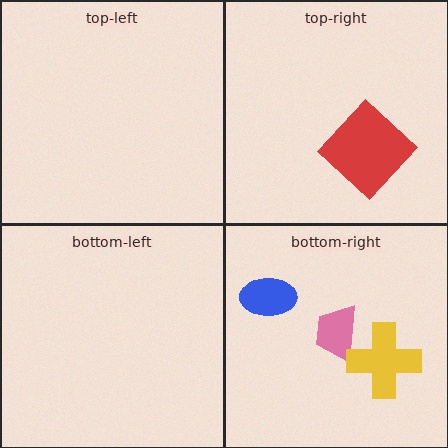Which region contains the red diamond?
The top-right region.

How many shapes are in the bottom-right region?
3.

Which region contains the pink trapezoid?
The bottom-right region.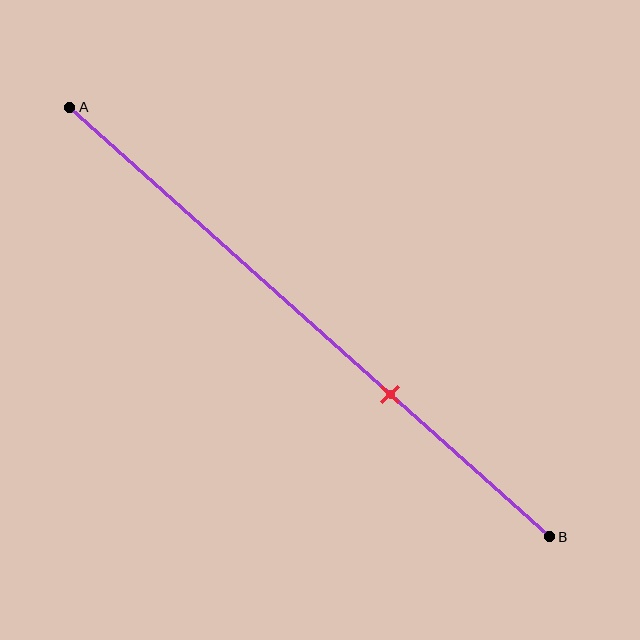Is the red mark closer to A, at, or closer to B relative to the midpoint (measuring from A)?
The red mark is closer to point B than the midpoint of segment AB.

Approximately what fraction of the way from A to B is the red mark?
The red mark is approximately 65% of the way from A to B.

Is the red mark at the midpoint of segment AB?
No, the mark is at about 65% from A, not at the 50% midpoint.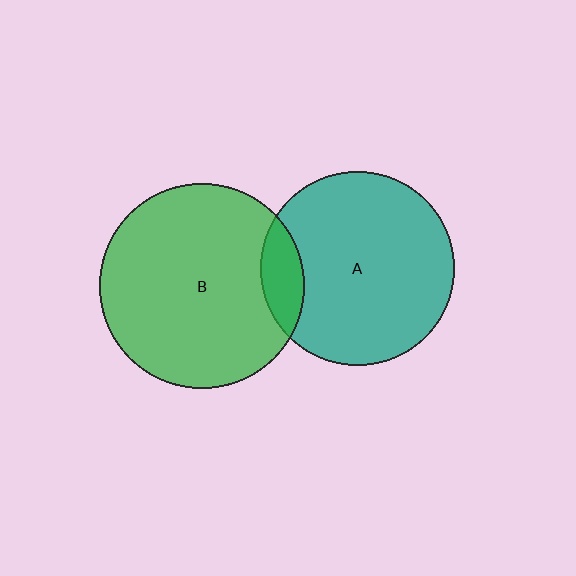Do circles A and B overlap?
Yes.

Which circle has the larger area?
Circle B (green).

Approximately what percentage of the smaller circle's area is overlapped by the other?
Approximately 10%.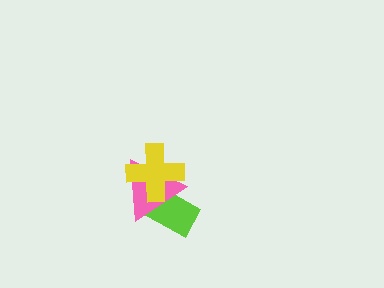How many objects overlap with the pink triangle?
2 objects overlap with the pink triangle.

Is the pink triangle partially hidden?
Yes, it is partially covered by another shape.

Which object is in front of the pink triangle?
The yellow cross is in front of the pink triangle.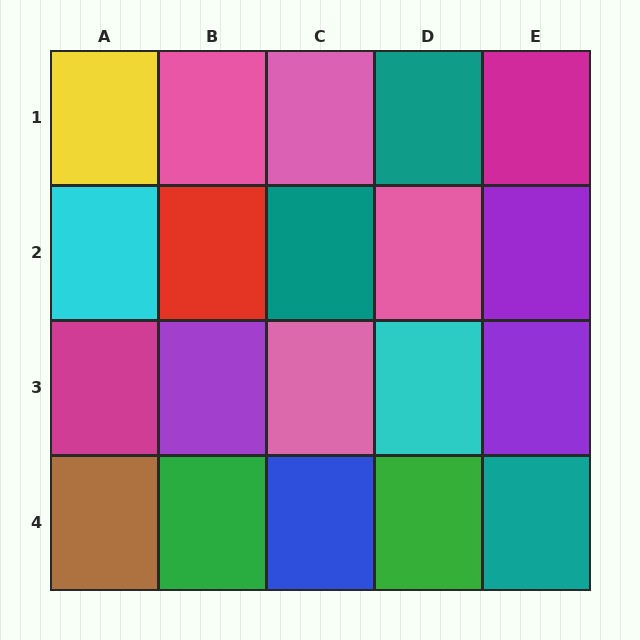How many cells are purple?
3 cells are purple.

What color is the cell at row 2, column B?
Red.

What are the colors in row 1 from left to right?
Yellow, pink, pink, teal, magenta.